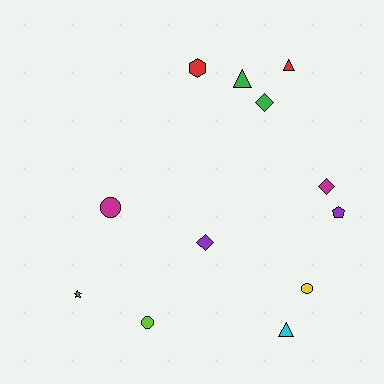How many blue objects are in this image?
There are no blue objects.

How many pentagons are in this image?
There is 1 pentagon.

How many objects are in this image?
There are 12 objects.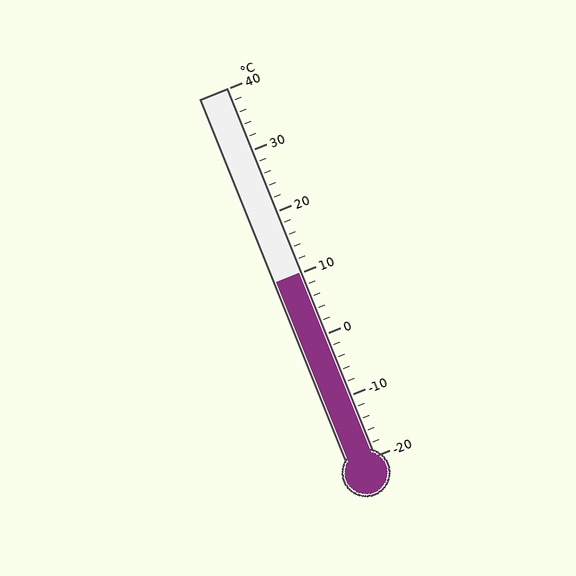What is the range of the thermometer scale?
The thermometer scale ranges from -20°C to 40°C.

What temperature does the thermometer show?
The thermometer shows approximately 10°C.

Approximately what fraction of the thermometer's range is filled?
The thermometer is filled to approximately 50% of its range.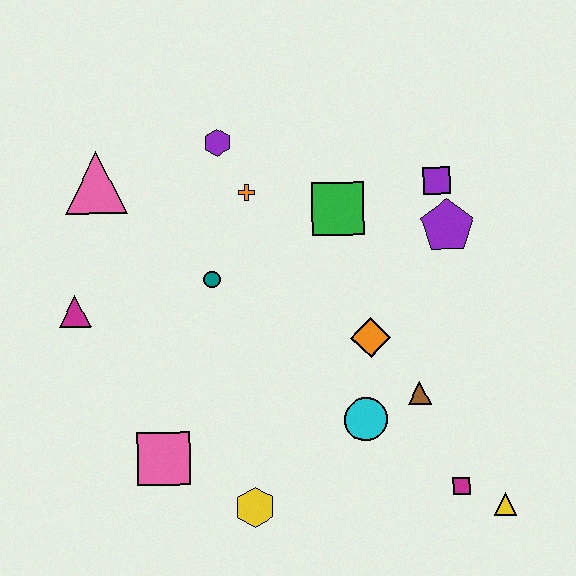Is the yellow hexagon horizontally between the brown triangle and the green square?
No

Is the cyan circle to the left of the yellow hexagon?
No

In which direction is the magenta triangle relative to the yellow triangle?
The magenta triangle is to the left of the yellow triangle.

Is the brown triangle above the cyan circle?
Yes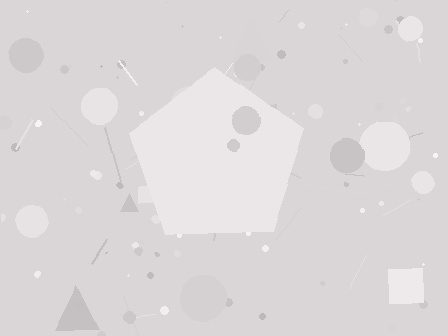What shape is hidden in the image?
A pentagon is hidden in the image.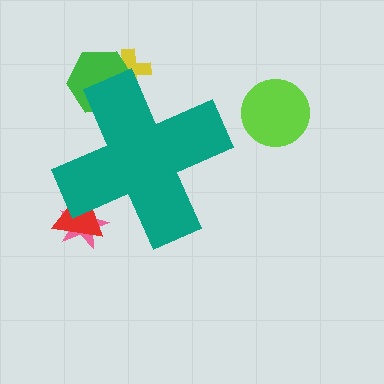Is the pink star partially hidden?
Yes, the pink star is partially hidden behind the teal cross.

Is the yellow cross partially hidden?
Yes, the yellow cross is partially hidden behind the teal cross.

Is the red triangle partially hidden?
Yes, the red triangle is partially hidden behind the teal cross.